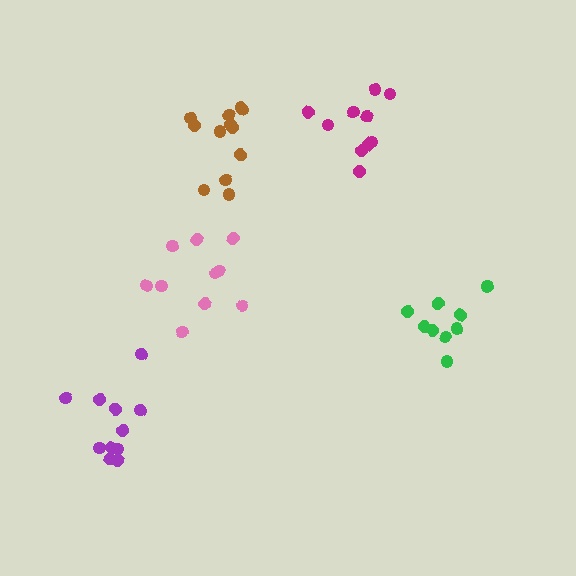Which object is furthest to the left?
The purple cluster is leftmost.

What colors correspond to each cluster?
The clusters are colored: pink, green, brown, magenta, purple.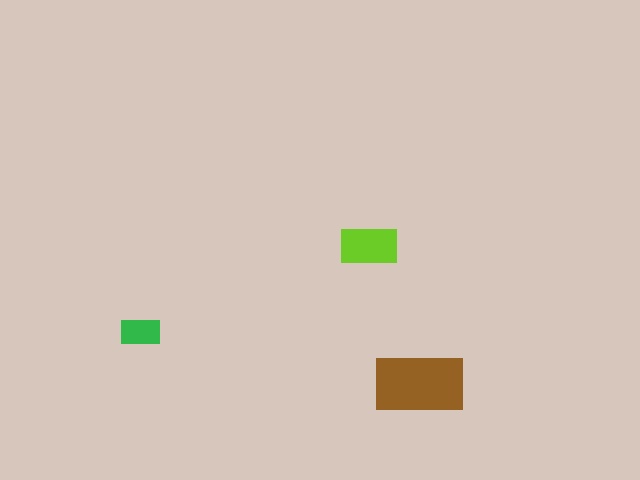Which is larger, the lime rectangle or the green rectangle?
The lime one.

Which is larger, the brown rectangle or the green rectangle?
The brown one.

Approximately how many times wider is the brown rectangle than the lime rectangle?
About 1.5 times wider.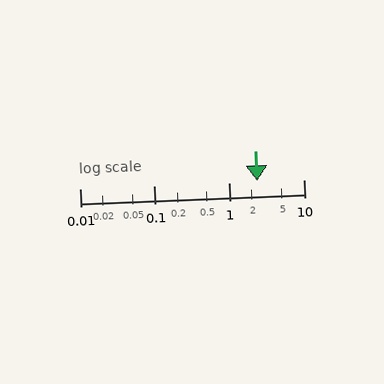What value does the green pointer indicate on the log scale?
The pointer indicates approximately 2.4.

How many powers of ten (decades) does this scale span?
The scale spans 3 decades, from 0.01 to 10.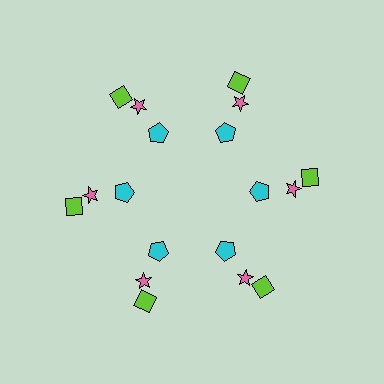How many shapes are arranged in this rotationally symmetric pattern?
There are 18 shapes, arranged in 6 groups of 3.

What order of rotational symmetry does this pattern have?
This pattern has 6-fold rotational symmetry.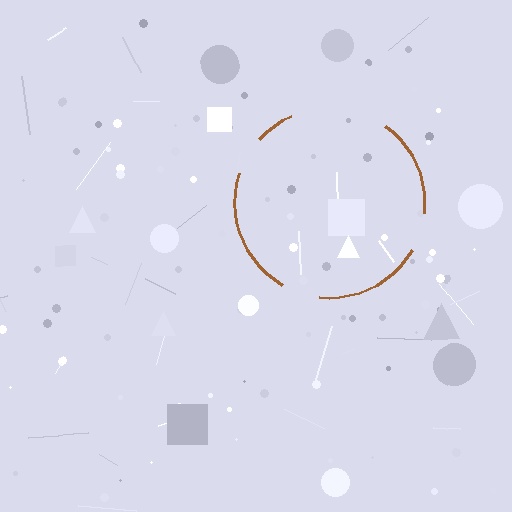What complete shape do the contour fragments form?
The contour fragments form a circle.